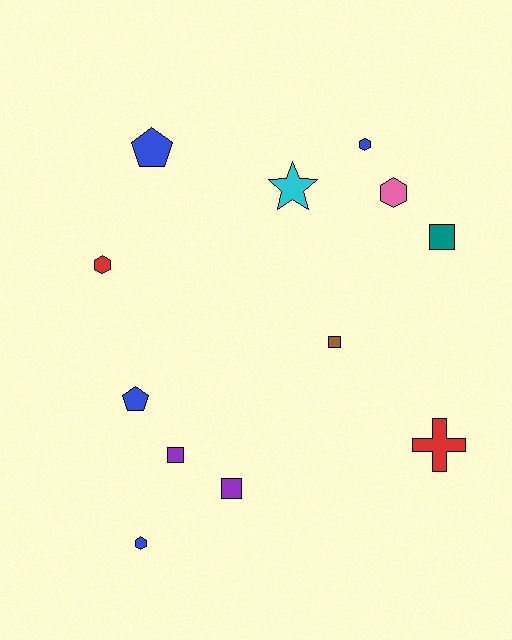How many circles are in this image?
There are no circles.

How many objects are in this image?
There are 12 objects.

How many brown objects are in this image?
There is 1 brown object.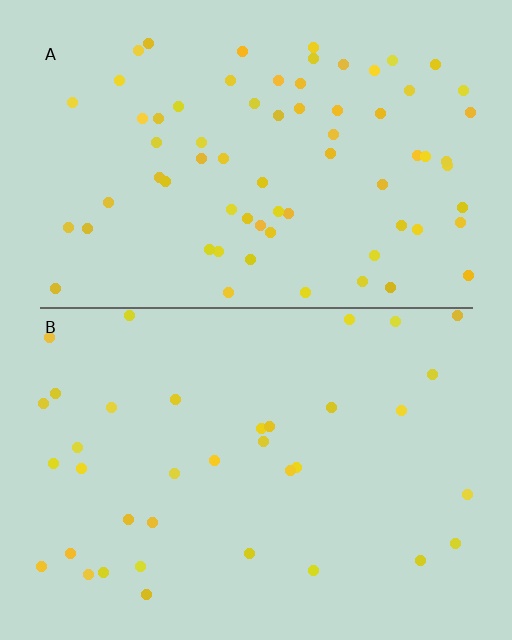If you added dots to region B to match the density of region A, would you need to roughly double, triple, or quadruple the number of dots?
Approximately double.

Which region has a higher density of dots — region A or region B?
A (the top).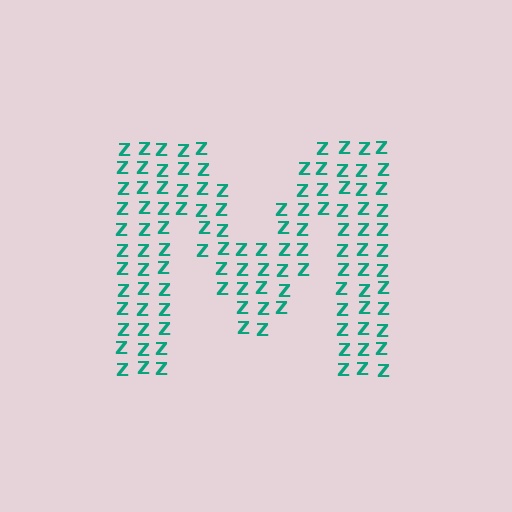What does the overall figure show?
The overall figure shows the letter M.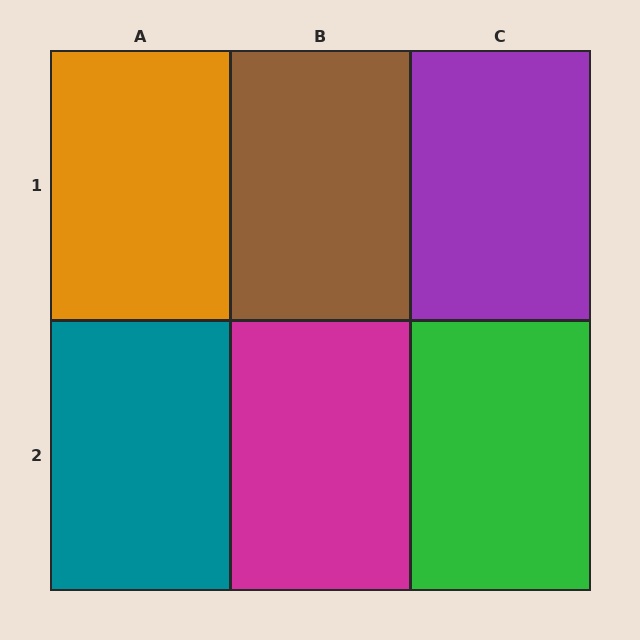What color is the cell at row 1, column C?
Purple.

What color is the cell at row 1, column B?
Brown.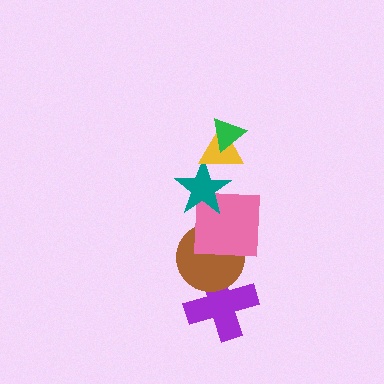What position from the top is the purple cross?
The purple cross is 6th from the top.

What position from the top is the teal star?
The teal star is 3rd from the top.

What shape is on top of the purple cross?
The brown circle is on top of the purple cross.